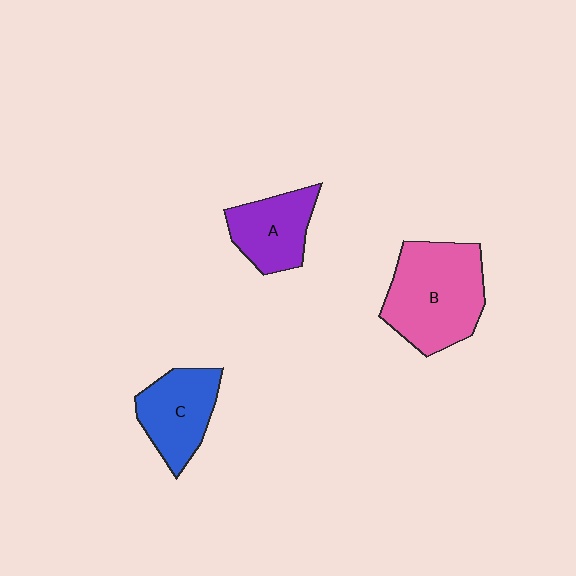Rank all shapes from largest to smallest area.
From largest to smallest: B (pink), C (blue), A (purple).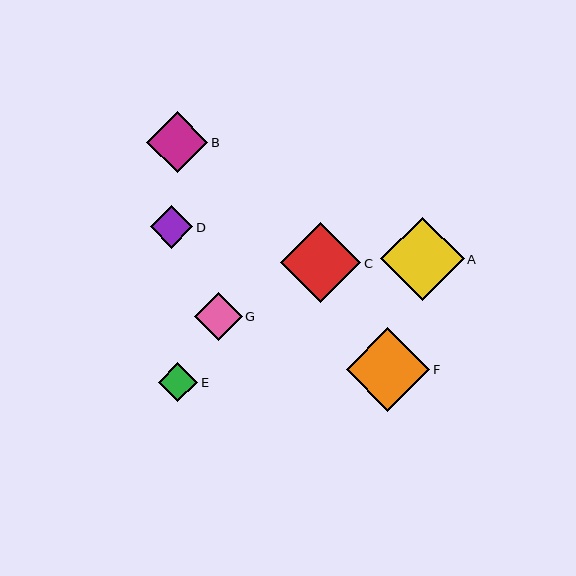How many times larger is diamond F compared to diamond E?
Diamond F is approximately 2.1 times the size of diamond E.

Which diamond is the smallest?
Diamond E is the smallest with a size of approximately 39 pixels.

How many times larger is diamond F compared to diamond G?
Diamond F is approximately 1.8 times the size of diamond G.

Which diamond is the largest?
Diamond F is the largest with a size of approximately 84 pixels.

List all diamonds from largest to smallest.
From largest to smallest: F, A, C, B, G, D, E.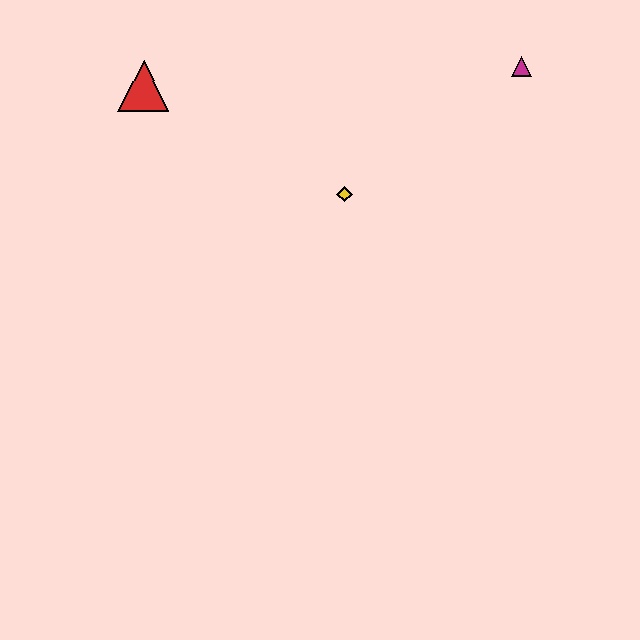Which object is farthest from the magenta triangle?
The red triangle is farthest from the magenta triangle.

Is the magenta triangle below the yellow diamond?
No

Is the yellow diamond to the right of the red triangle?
Yes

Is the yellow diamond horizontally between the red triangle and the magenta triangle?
Yes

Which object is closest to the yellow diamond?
The magenta triangle is closest to the yellow diamond.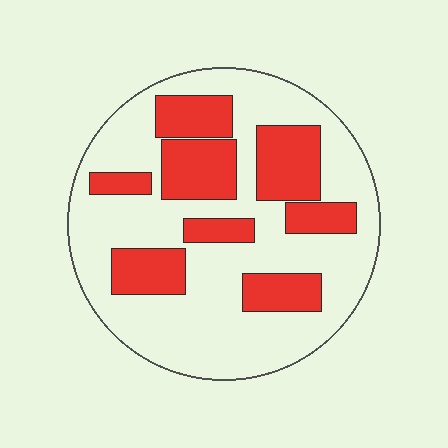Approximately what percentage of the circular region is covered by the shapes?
Approximately 30%.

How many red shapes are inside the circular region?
8.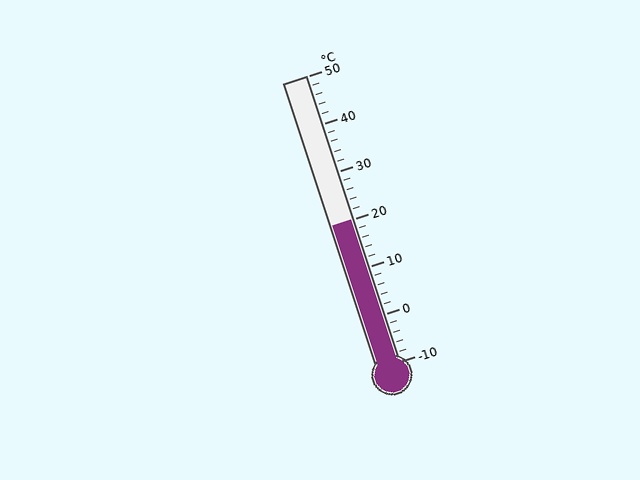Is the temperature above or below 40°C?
The temperature is below 40°C.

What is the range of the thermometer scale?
The thermometer scale ranges from -10°C to 50°C.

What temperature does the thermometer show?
The thermometer shows approximately 20°C.